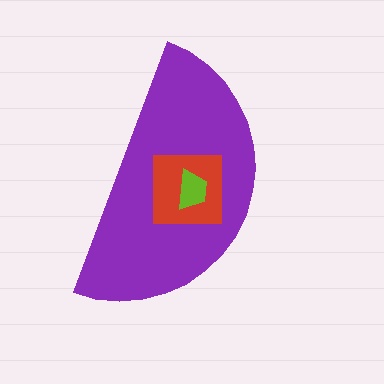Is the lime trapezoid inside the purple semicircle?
Yes.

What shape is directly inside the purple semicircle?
The red square.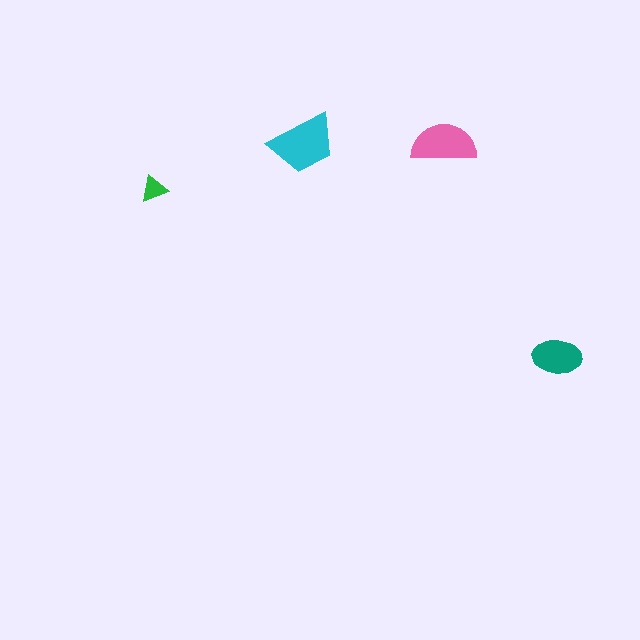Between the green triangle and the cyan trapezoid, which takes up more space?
The cyan trapezoid.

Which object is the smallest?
The green triangle.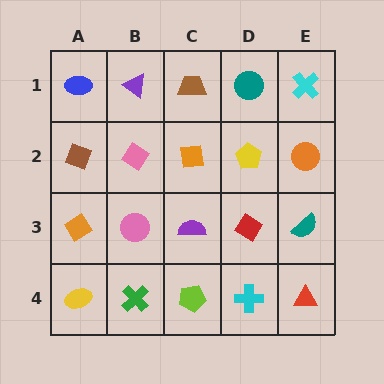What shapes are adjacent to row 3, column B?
A pink diamond (row 2, column B), a green cross (row 4, column B), an orange diamond (row 3, column A), a purple semicircle (row 3, column C).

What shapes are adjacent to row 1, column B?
A pink diamond (row 2, column B), a blue ellipse (row 1, column A), a brown trapezoid (row 1, column C).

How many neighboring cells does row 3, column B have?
4.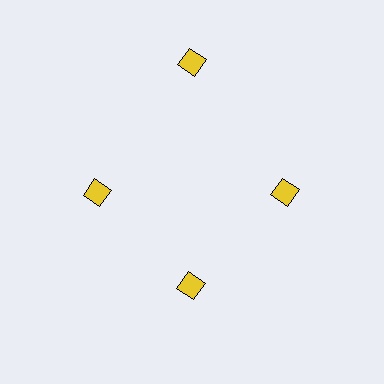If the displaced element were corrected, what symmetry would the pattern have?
It would have 4-fold rotational symmetry — the pattern would map onto itself every 90 degrees.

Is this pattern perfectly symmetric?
No. The 4 yellow diamonds are arranged in a ring, but one element near the 12 o'clock position is pushed outward from the center, breaking the 4-fold rotational symmetry.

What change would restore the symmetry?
The symmetry would be restored by moving it inward, back onto the ring so that all 4 diamonds sit at equal angles and equal distance from the center.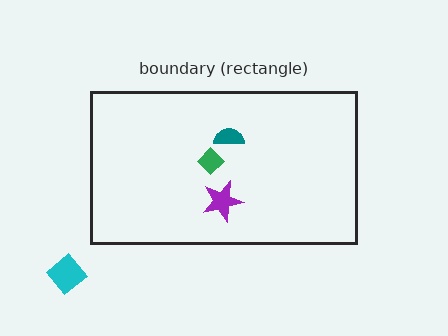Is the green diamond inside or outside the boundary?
Inside.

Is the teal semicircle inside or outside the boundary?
Inside.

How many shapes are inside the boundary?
3 inside, 1 outside.